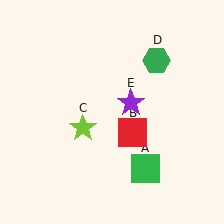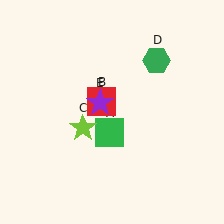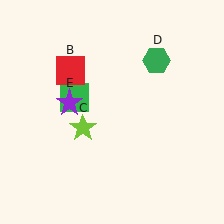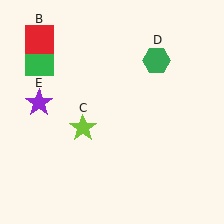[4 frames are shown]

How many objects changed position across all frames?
3 objects changed position: green square (object A), red square (object B), purple star (object E).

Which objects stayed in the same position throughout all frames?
Lime star (object C) and green hexagon (object D) remained stationary.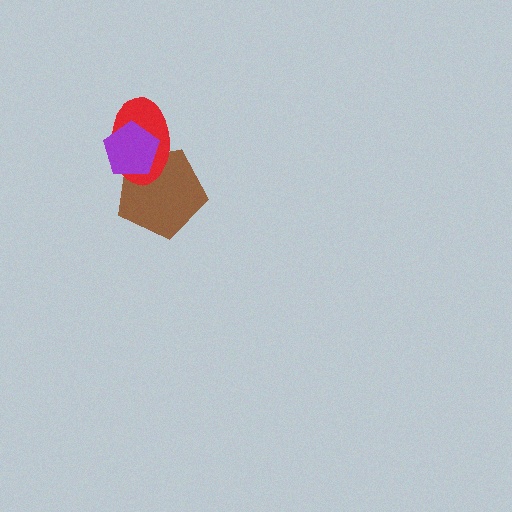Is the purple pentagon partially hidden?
No, no other shape covers it.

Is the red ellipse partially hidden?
Yes, it is partially covered by another shape.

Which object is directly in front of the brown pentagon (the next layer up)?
The red ellipse is directly in front of the brown pentagon.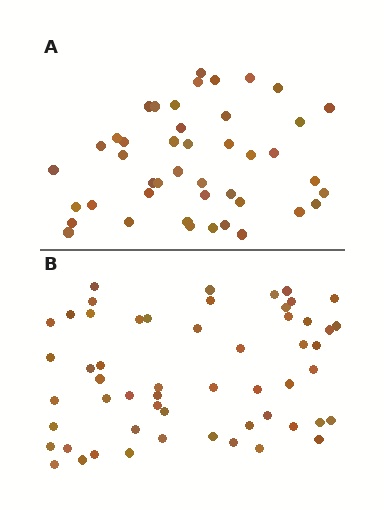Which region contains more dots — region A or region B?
Region B (the bottom region) has more dots.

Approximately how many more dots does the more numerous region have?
Region B has roughly 12 or so more dots than region A.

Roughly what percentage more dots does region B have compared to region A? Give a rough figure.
About 25% more.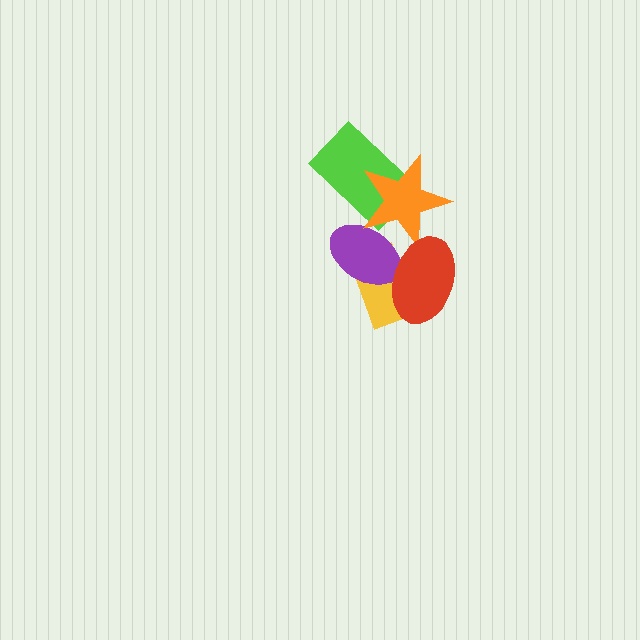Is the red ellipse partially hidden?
No, no other shape covers it.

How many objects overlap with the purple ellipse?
3 objects overlap with the purple ellipse.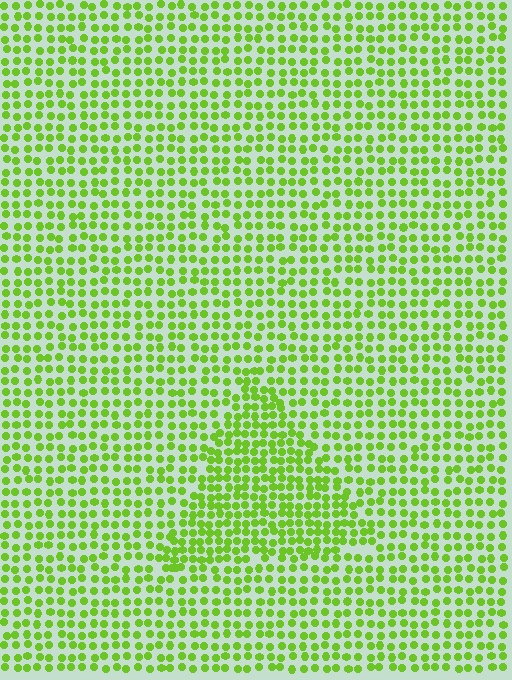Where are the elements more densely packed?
The elements are more densely packed inside the triangle boundary.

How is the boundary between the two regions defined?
The boundary is defined by a change in element density (approximately 1.5x ratio). All elements are the same color, size, and shape.